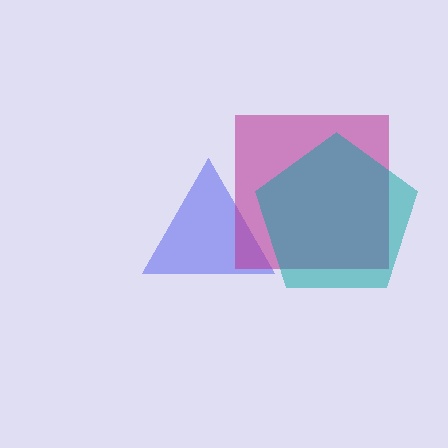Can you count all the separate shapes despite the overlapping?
Yes, there are 3 separate shapes.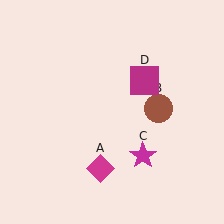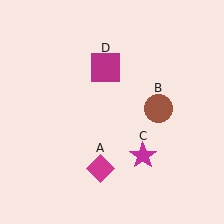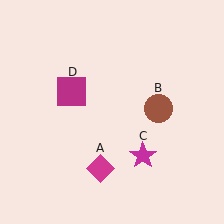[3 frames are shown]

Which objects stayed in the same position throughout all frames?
Magenta diamond (object A) and brown circle (object B) and magenta star (object C) remained stationary.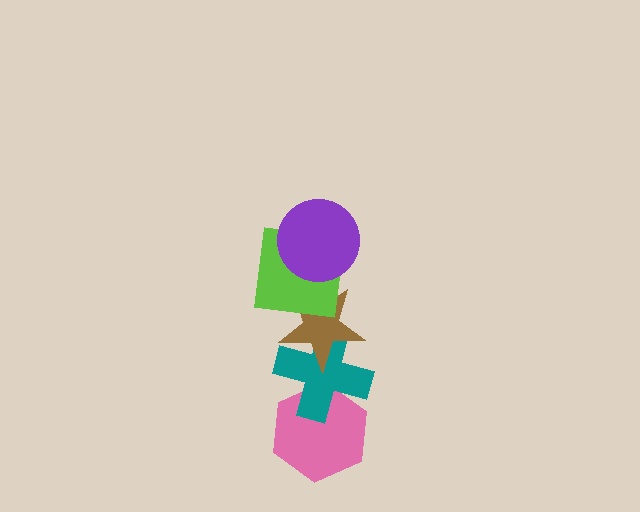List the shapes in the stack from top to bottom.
From top to bottom: the purple circle, the lime square, the brown star, the teal cross, the pink hexagon.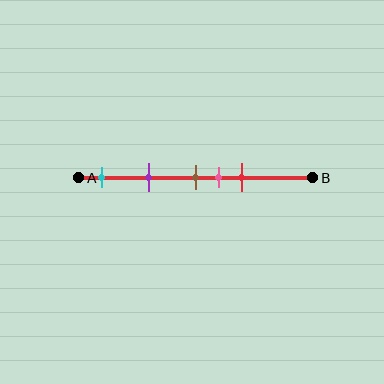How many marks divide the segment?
There are 5 marks dividing the segment.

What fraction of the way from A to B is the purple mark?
The purple mark is approximately 30% (0.3) of the way from A to B.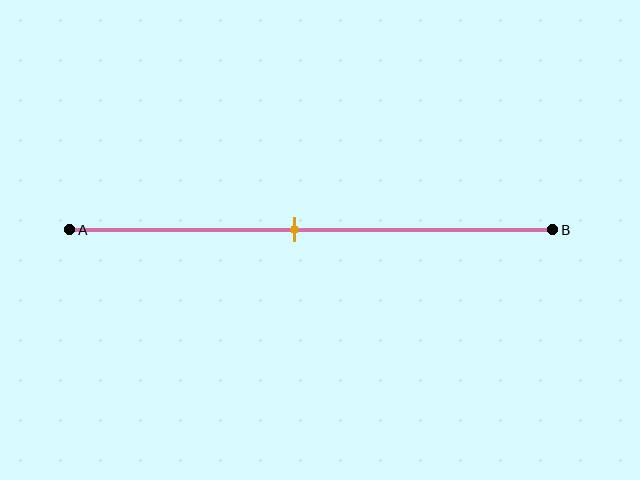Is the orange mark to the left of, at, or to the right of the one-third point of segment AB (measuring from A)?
The orange mark is to the right of the one-third point of segment AB.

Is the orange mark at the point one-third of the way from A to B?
No, the mark is at about 45% from A, not at the 33% one-third point.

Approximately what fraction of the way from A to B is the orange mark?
The orange mark is approximately 45% of the way from A to B.